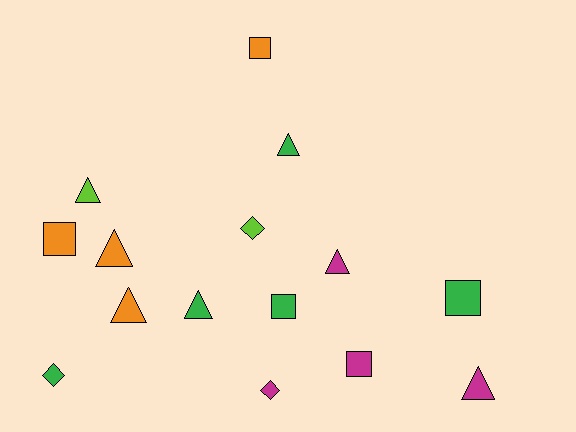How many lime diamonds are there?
There is 1 lime diamond.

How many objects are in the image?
There are 15 objects.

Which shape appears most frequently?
Triangle, with 7 objects.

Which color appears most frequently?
Green, with 5 objects.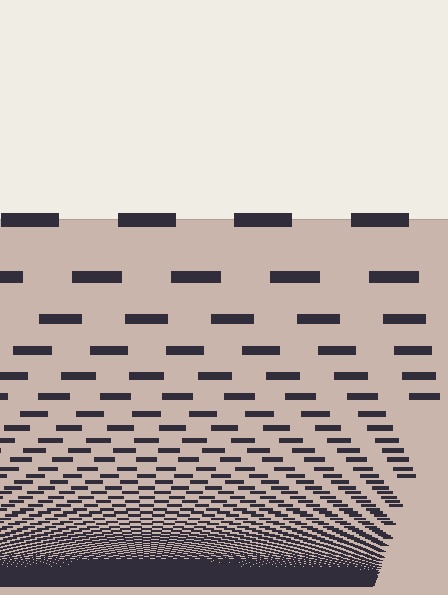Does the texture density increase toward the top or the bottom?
Density increases toward the bottom.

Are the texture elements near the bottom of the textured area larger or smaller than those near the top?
Smaller. The gradient is inverted — elements near the bottom are smaller and denser.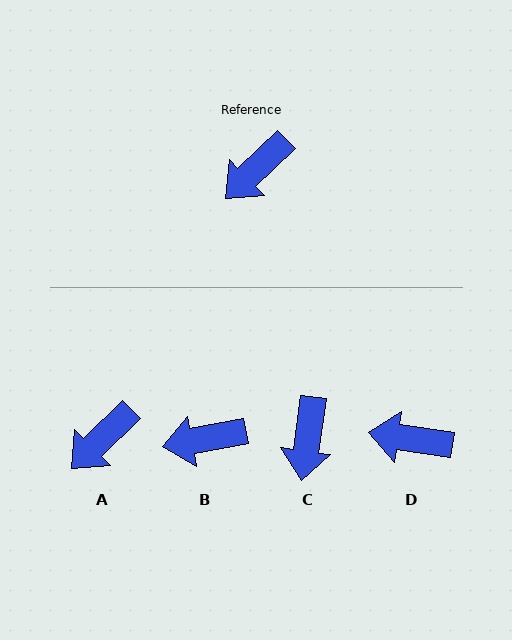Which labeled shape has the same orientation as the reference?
A.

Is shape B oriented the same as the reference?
No, it is off by about 33 degrees.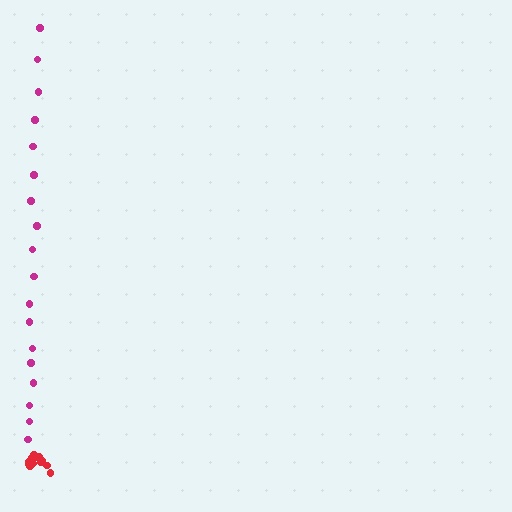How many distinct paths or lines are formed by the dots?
There are 2 distinct paths.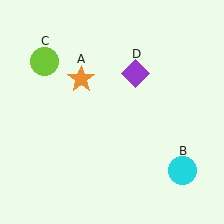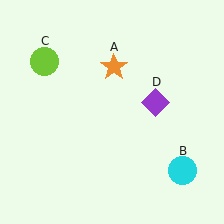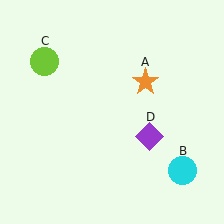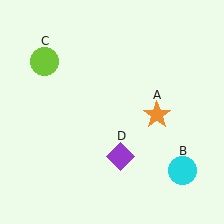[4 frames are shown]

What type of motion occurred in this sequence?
The orange star (object A), purple diamond (object D) rotated clockwise around the center of the scene.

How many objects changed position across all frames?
2 objects changed position: orange star (object A), purple diamond (object D).